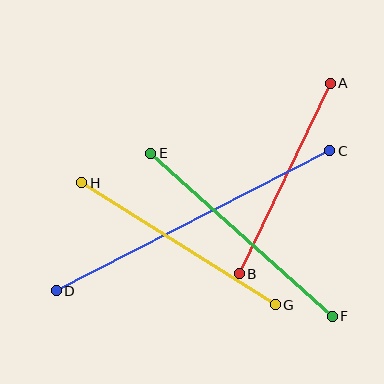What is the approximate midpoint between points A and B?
The midpoint is at approximately (285, 179) pixels.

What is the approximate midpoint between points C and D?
The midpoint is at approximately (193, 221) pixels.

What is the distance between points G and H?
The distance is approximately 229 pixels.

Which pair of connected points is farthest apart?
Points C and D are farthest apart.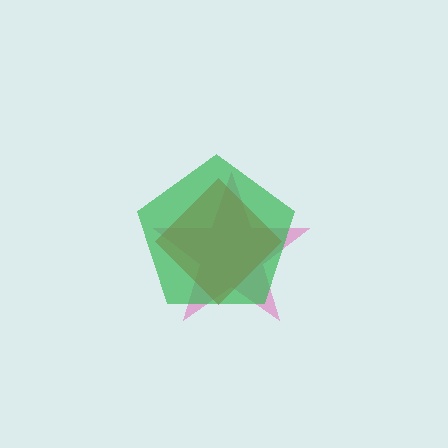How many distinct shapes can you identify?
There are 3 distinct shapes: a pink star, a red diamond, a green pentagon.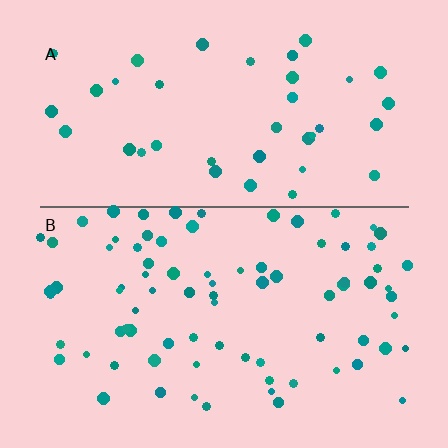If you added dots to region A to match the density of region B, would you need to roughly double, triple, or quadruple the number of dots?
Approximately double.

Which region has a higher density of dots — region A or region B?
B (the bottom).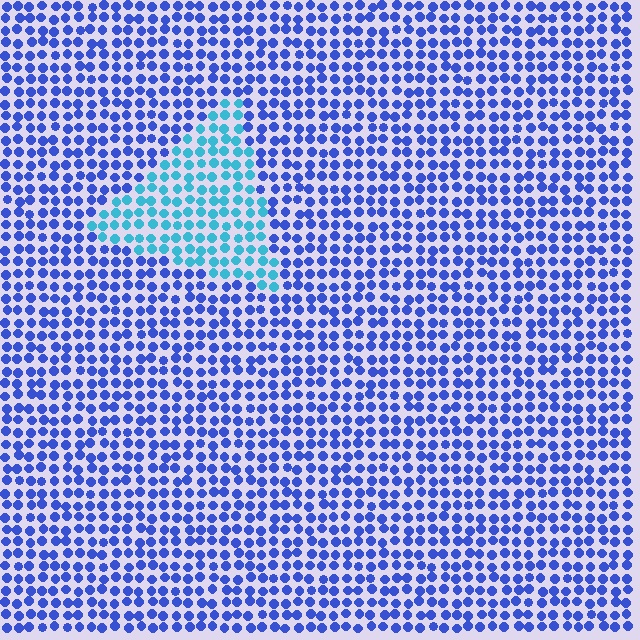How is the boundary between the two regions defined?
The boundary is defined purely by a slight shift in hue (about 41 degrees). Spacing, size, and orientation are identical on both sides.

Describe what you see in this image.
The image is filled with small blue elements in a uniform arrangement. A triangle-shaped region is visible where the elements are tinted to a slightly different hue, forming a subtle color boundary.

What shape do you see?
I see a triangle.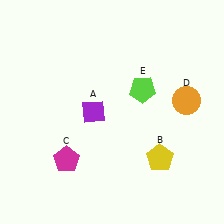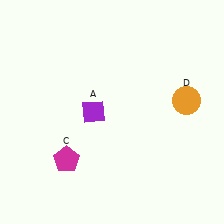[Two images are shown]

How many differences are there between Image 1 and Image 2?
There are 2 differences between the two images.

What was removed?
The yellow pentagon (B), the lime pentagon (E) were removed in Image 2.